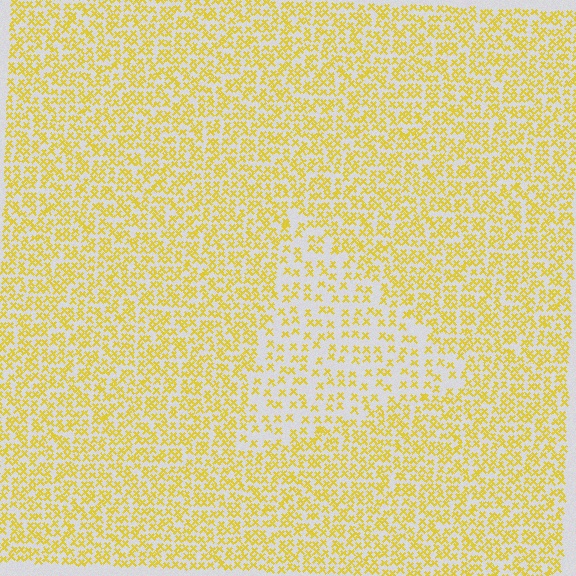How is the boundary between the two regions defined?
The boundary is defined by a change in element density (approximately 2.0x ratio). All elements are the same color, size, and shape.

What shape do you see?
I see a triangle.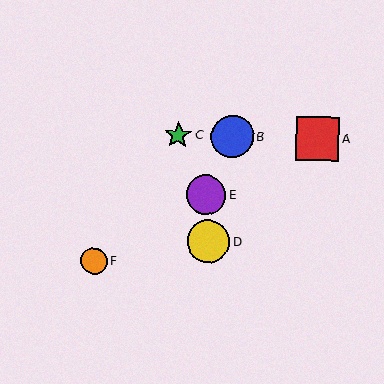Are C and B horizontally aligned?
Yes, both are at y≈135.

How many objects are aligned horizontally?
3 objects (A, B, C) are aligned horizontally.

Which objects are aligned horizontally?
Objects A, B, C are aligned horizontally.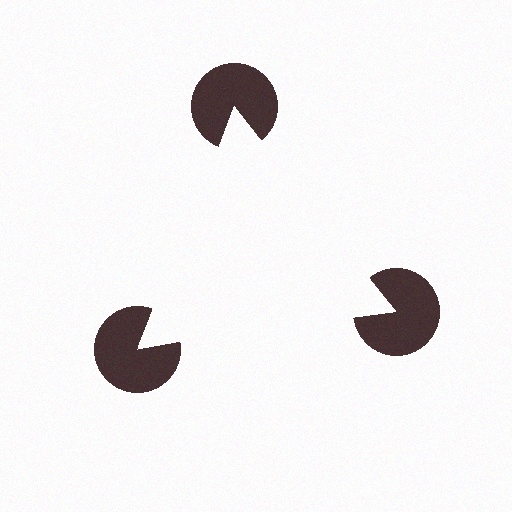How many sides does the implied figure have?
3 sides.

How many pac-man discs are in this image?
There are 3 — one at each vertex of the illusory triangle.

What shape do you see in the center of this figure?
An illusory triangle — its edges are inferred from the aligned wedge cuts in the pac-man discs, not physically drawn.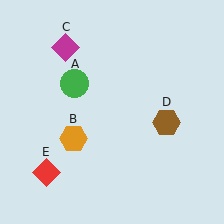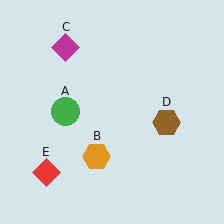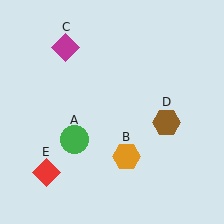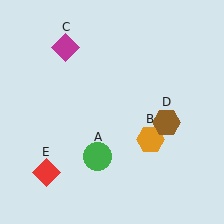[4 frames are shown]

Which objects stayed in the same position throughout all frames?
Magenta diamond (object C) and brown hexagon (object D) and red diamond (object E) remained stationary.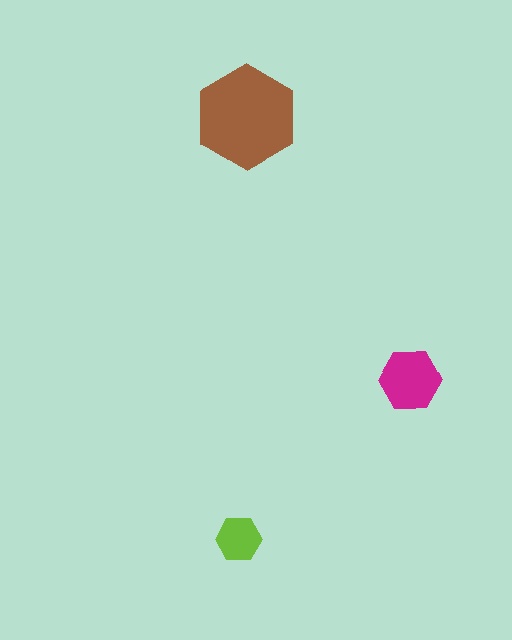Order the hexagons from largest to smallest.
the brown one, the magenta one, the lime one.